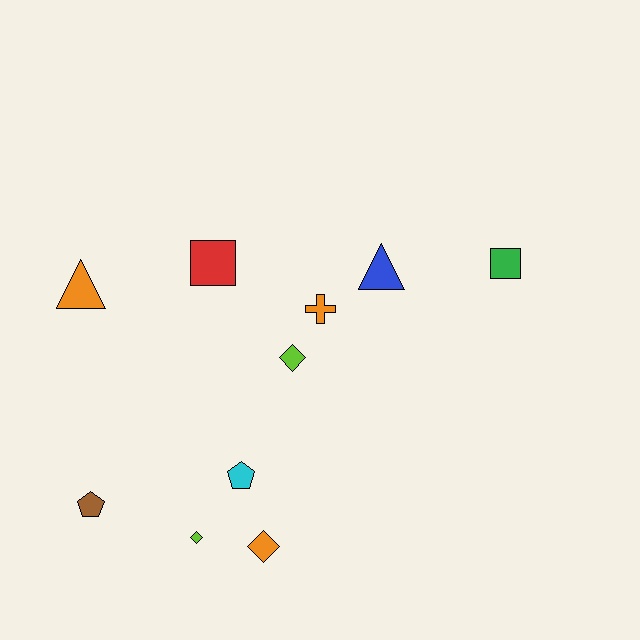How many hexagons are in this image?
There are no hexagons.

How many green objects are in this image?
There is 1 green object.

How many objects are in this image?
There are 10 objects.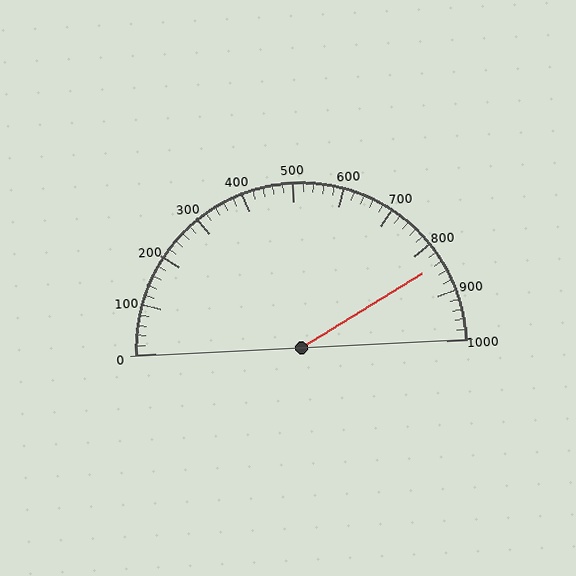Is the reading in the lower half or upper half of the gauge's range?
The reading is in the upper half of the range (0 to 1000).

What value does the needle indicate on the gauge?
The needle indicates approximately 840.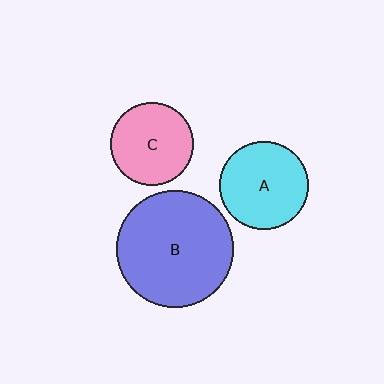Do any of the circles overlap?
No, none of the circles overlap.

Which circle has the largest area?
Circle B (blue).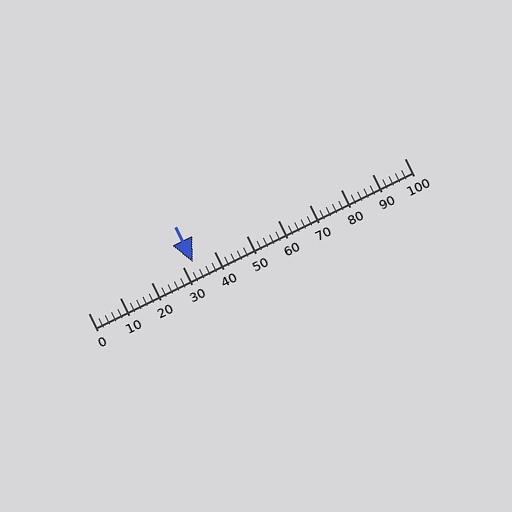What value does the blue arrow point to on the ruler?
The blue arrow points to approximately 33.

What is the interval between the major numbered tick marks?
The major tick marks are spaced 10 units apart.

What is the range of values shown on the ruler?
The ruler shows values from 0 to 100.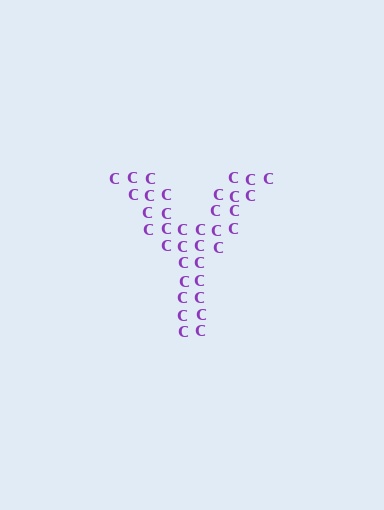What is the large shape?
The large shape is the letter Y.